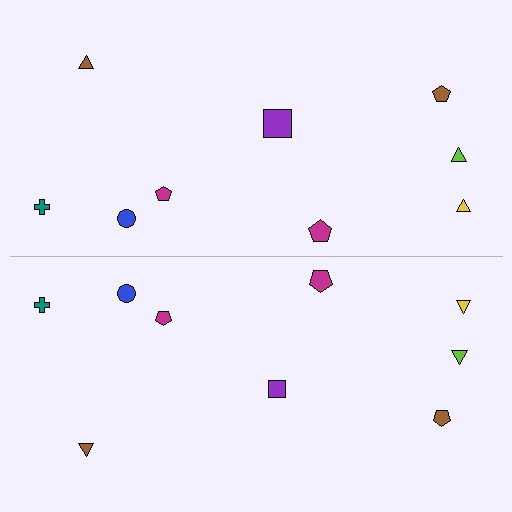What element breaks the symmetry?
The purple square on the bottom side has a different size than its mirror counterpart.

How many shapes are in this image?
There are 18 shapes in this image.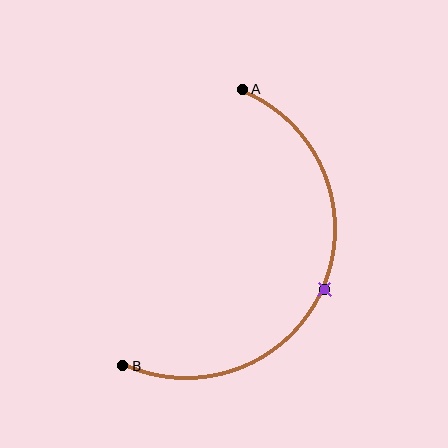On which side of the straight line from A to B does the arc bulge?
The arc bulges to the right of the straight line connecting A and B.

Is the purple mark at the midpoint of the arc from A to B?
Yes. The purple mark lies on the arc at equal arc-length from both A and B — it is the arc midpoint.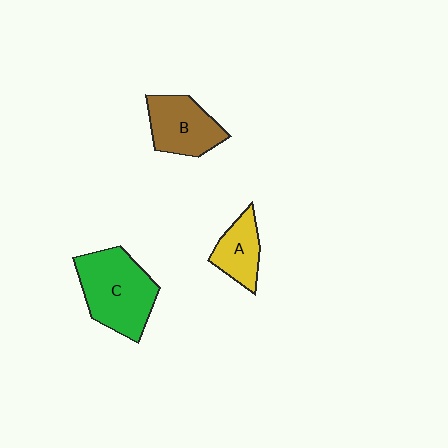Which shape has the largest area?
Shape C (green).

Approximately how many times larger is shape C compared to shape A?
Approximately 2.0 times.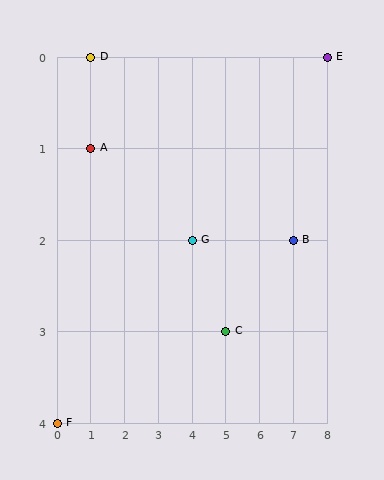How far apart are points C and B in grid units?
Points C and B are 2 columns and 1 row apart (about 2.2 grid units diagonally).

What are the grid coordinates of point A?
Point A is at grid coordinates (1, 1).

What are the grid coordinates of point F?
Point F is at grid coordinates (0, 4).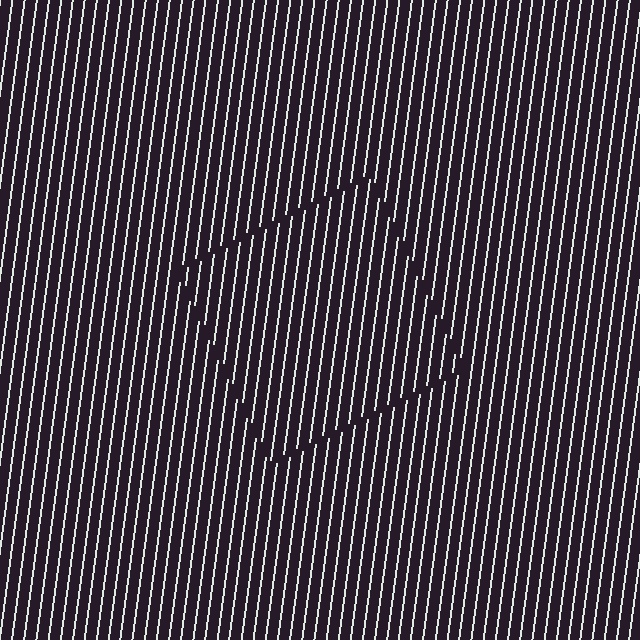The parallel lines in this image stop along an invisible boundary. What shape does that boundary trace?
An illusory square. The interior of the shape contains the same grating, shifted by half a period — the contour is defined by the phase discontinuity where line-ends from the inner and outer gratings abut.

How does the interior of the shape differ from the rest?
The interior of the shape contains the same grating, shifted by half a period — the contour is defined by the phase discontinuity where line-ends from the inner and outer gratings abut.